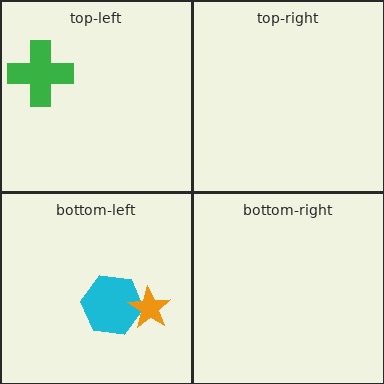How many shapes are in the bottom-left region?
2.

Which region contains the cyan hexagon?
The bottom-left region.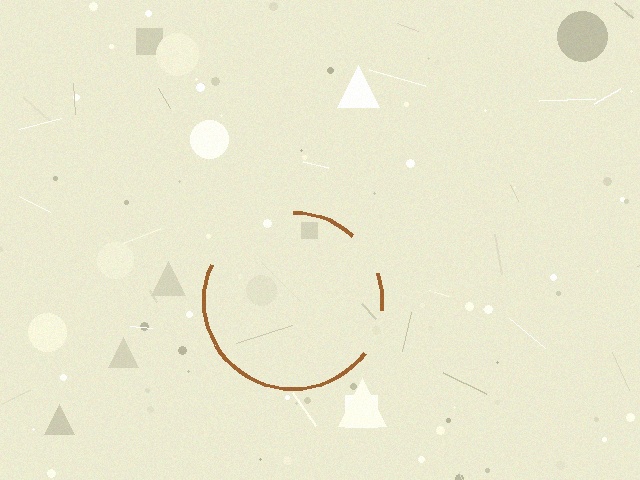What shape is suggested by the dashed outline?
The dashed outline suggests a circle.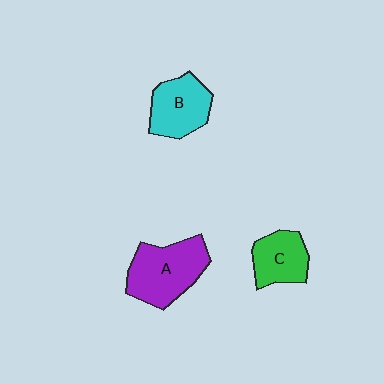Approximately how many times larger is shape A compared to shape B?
Approximately 1.3 times.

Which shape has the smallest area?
Shape C (green).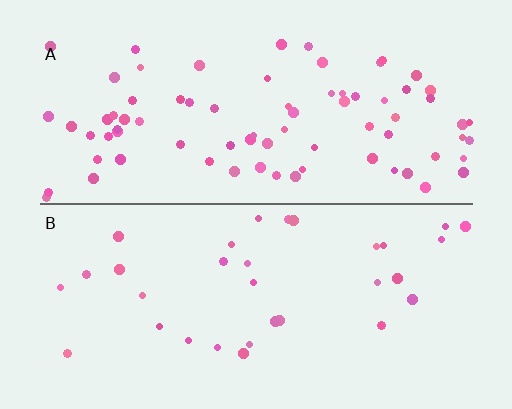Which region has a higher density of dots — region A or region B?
A (the top).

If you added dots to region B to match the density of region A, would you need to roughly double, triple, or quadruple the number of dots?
Approximately double.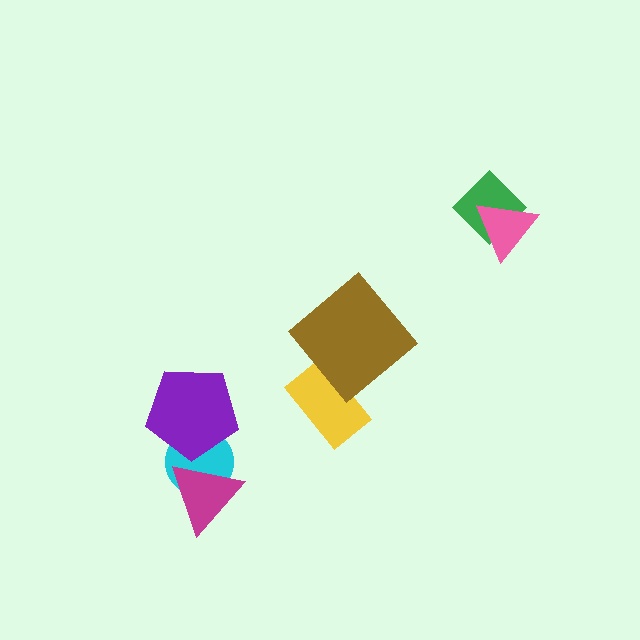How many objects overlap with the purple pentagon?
1 object overlaps with the purple pentagon.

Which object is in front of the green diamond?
The pink triangle is in front of the green diamond.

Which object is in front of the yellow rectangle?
The brown diamond is in front of the yellow rectangle.